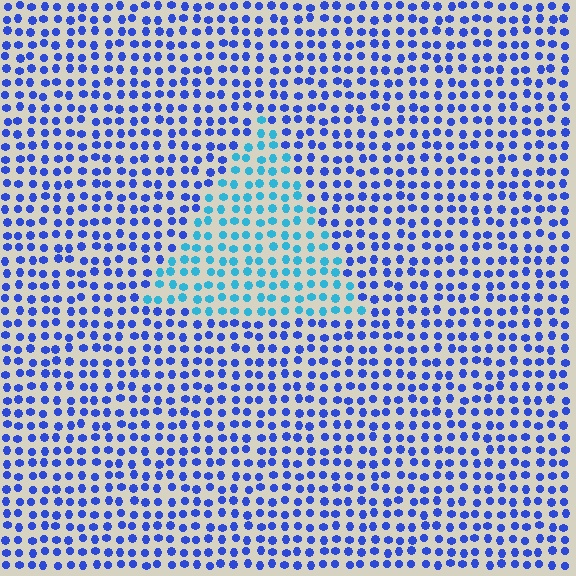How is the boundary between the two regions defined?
The boundary is defined purely by a slight shift in hue (about 39 degrees). Spacing, size, and orientation are identical on both sides.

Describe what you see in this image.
The image is filled with small blue elements in a uniform arrangement. A triangle-shaped region is visible where the elements are tinted to a slightly different hue, forming a subtle color boundary.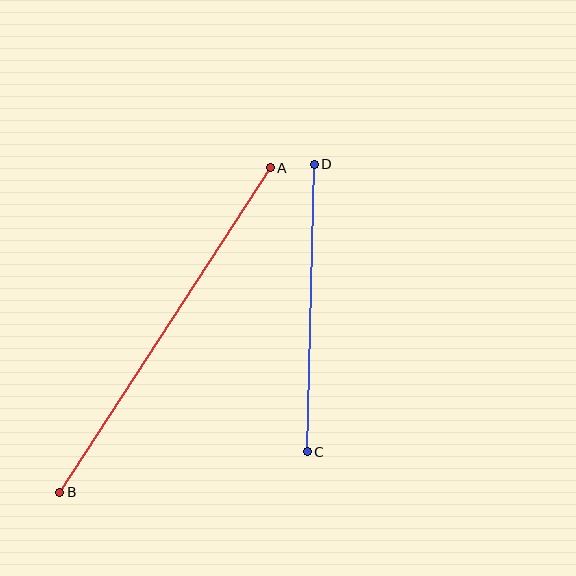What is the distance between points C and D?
The distance is approximately 288 pixels.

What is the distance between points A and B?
The distance is approximately 387 pixels.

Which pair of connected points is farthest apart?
Points A and B are farthest apart.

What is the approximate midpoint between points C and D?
The midpoint is at approximately (311, 308) pixels.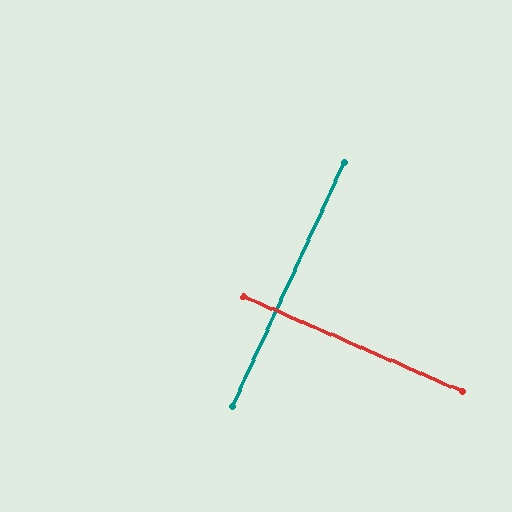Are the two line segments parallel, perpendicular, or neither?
Perpendicular — they meet at approximately 89°.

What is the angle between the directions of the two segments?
Approximately 89 degrees.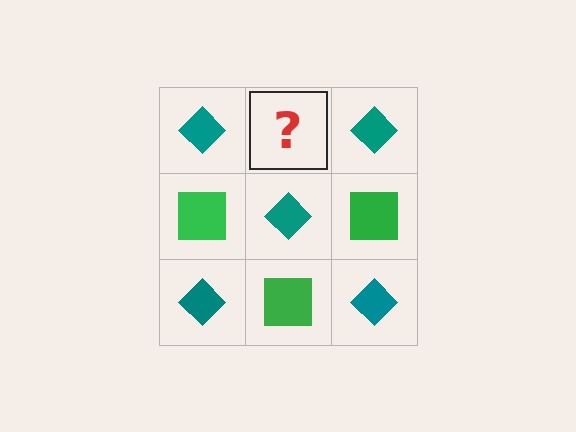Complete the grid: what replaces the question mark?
The question mark should be replaced with a green square.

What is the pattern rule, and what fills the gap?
The rule is that it alternates teal diamond and green square in a checkerboard pattern. The gap should be filled with a green square.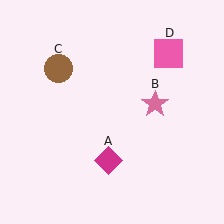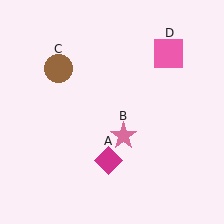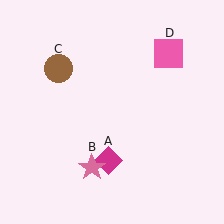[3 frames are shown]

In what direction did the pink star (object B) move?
The pink star (object B) moved down and to the left.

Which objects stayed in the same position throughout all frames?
Magenta diamond (object A) and brown circle (object C) and pink square (object D) remained stationary.